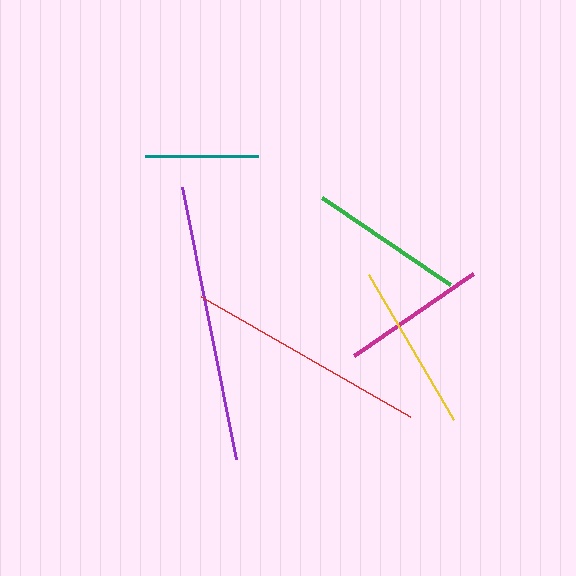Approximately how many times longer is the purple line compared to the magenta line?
The purple line is approximately 1.9 times the length of the magenta line.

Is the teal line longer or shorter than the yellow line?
The yellow line is longer than the teal line.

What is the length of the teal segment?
The teal segment is approximately 112 pixels long.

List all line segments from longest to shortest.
From longest to shortest: purple, red, yellow, green, magenta, teal.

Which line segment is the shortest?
The teal line is the shortest at approximately 112 pixels.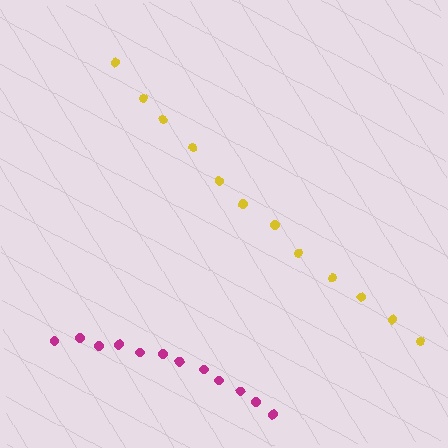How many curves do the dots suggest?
There are 2 distinct paths.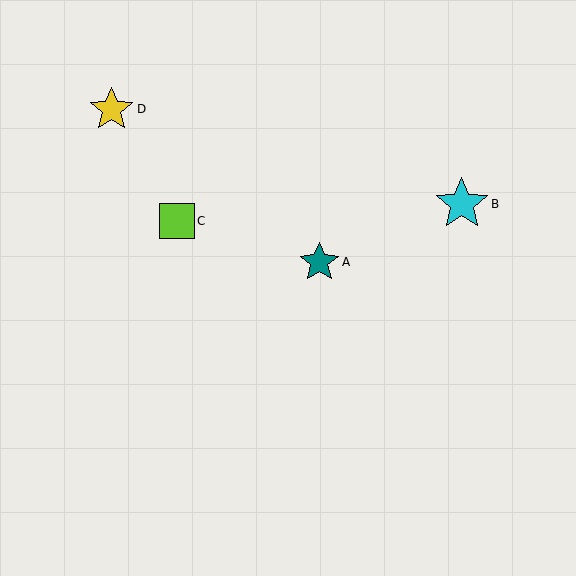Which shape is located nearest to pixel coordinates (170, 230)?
The lime square (labeled C) at (177, 221) is nearest to that location.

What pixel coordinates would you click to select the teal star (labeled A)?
Click at (319, 262) to select the teal star A.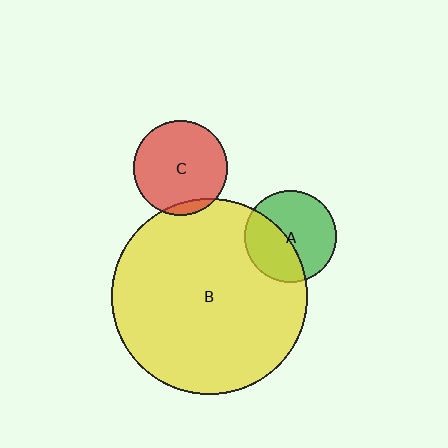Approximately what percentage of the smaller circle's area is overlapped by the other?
Approximately 5%.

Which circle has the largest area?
Circle B (yellow).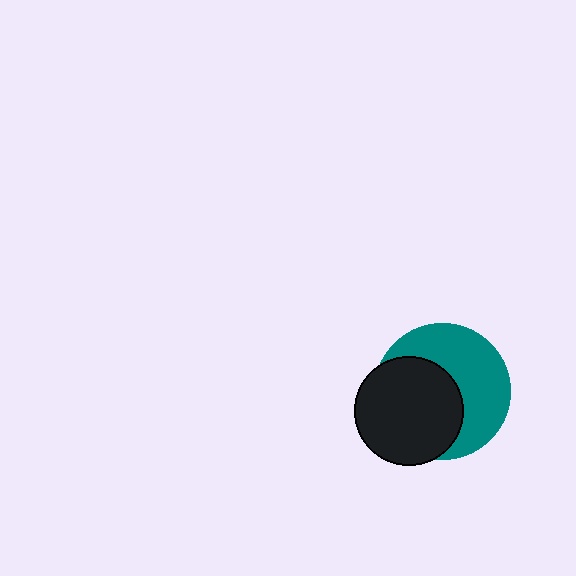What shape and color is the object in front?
The object in front is a black circle.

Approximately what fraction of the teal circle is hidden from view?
Roughly 48% of the teal circle is hidden behind the black circle.